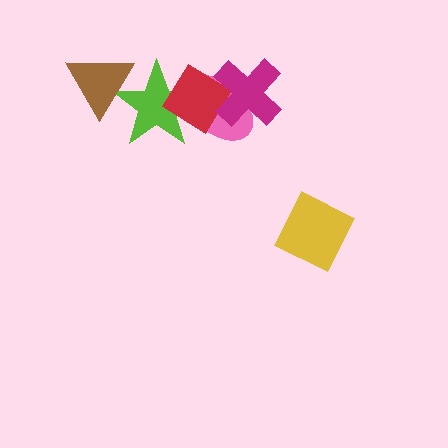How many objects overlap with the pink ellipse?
3 objects overlap with the pink ellipse.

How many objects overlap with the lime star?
3 objects overlap with the lime star.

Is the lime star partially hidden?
Yes, it is partially covered by another shape.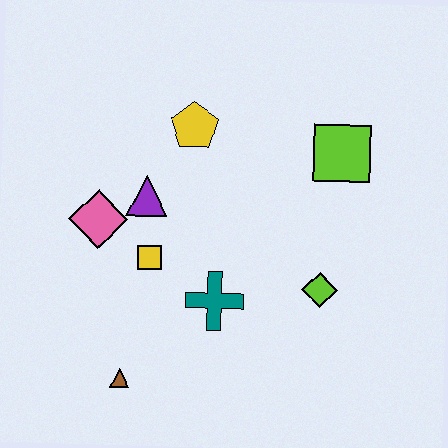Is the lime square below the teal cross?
No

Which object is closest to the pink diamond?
The purple triangle is closest to the pink diamond.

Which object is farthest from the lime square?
The brown triangle is farthest from the lime square.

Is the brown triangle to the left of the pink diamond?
No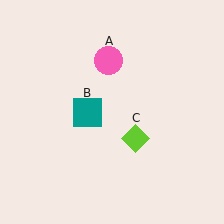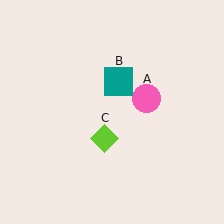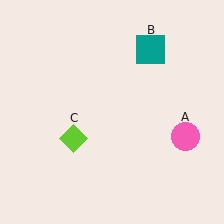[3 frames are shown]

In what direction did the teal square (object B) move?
The teal square (object B) moved up and to the right.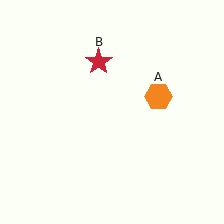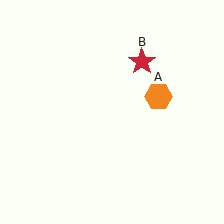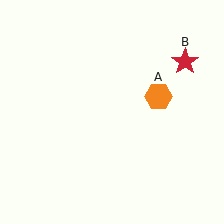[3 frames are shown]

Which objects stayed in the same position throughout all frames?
Orange hexagon (object A) remained stationary.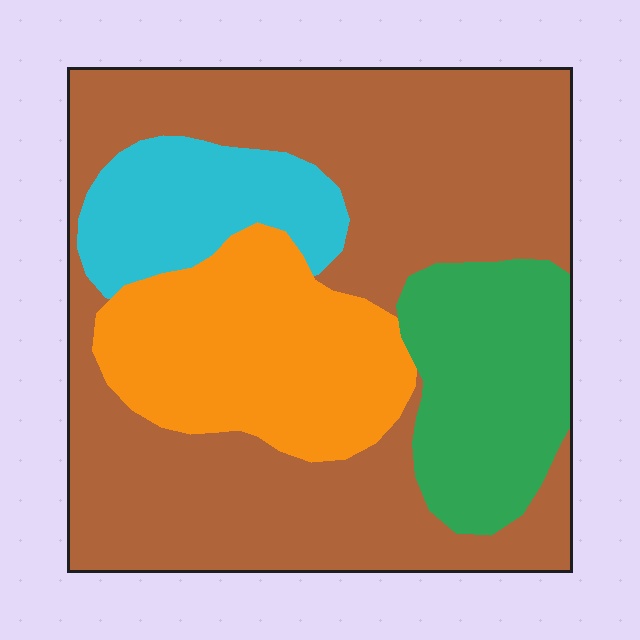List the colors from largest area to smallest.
From largest to smallest: brown, orange, green, cyan.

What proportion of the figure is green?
Green takes up about one sixth (1/6) of the figure.